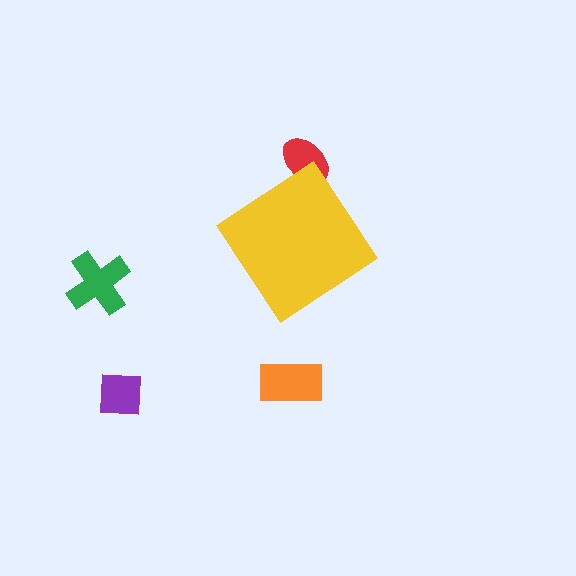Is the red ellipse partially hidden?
Yes, the red ellipse is partially hidden behind the yellow diamond.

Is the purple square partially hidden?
No, the purple square is fully visible.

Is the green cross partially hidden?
No, the green cross is fully visible.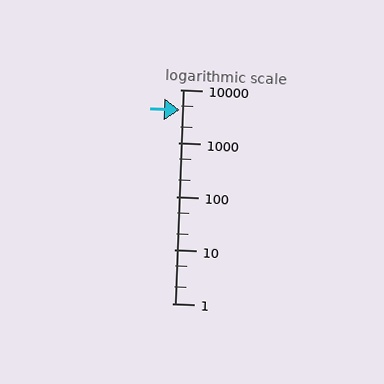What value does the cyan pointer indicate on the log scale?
The pointer indicates approximately 4100.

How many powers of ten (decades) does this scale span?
The scale spans 4 decades, from 1 to 10000.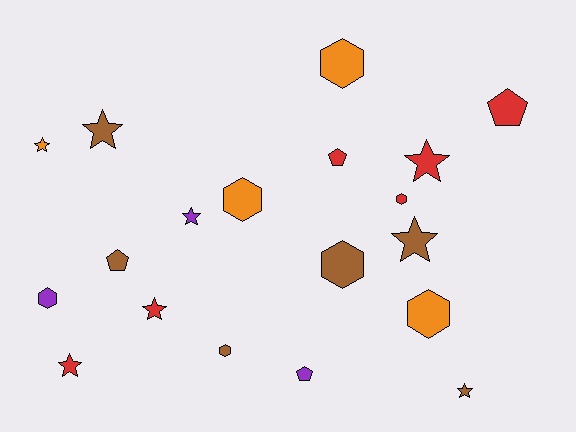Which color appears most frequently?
Brown, with 6 objects.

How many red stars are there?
There are 3 red stars.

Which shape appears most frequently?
Star, with 8 objects.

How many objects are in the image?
There are 19 objects.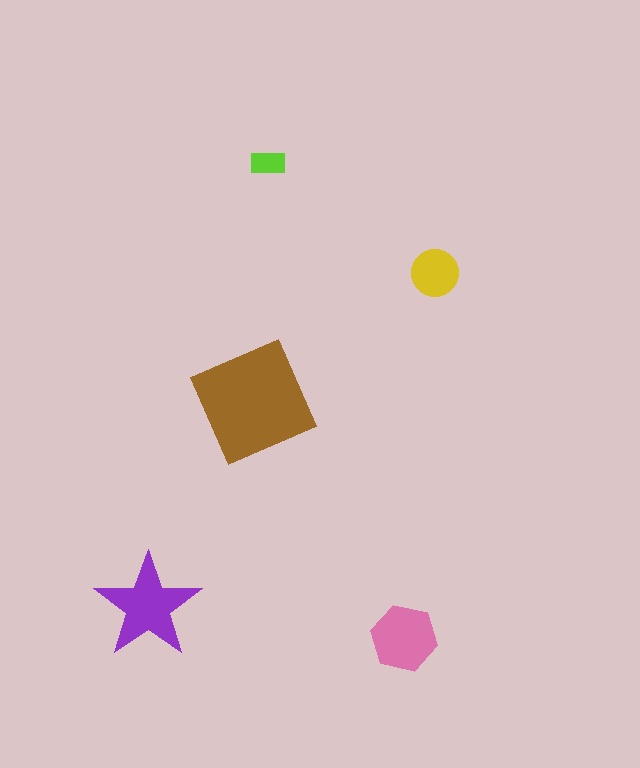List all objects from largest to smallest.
The brown square, the purple star, the pink hexagon, the yellow circle, the lime rectangle.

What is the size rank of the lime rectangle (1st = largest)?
5th.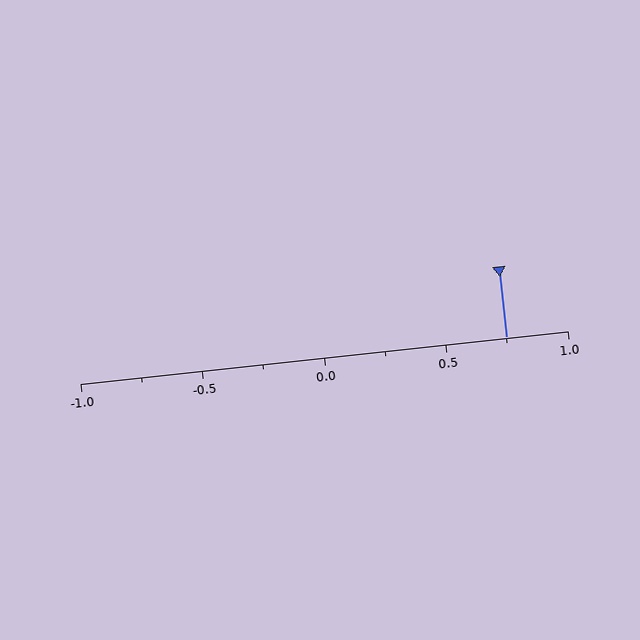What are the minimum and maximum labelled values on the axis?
The axis runs from -1.0 to 1.0.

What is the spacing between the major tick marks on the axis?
The major ticks are spaced 0.5 apart.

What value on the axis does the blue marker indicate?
The marker indicates approximately 0.75.